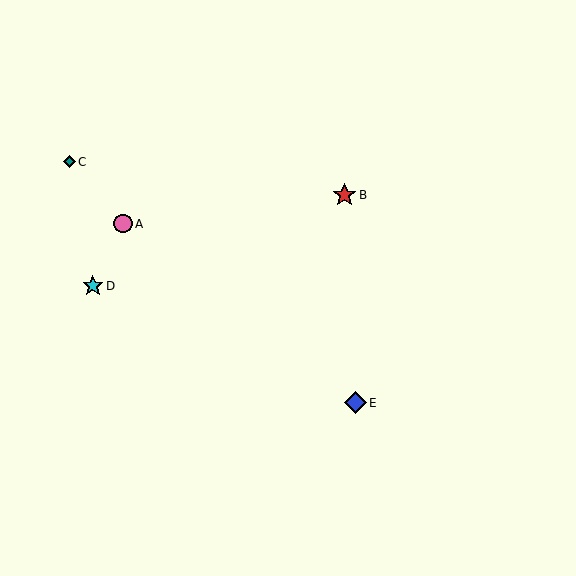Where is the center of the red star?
The center of the red star is at (344, 195).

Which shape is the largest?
The red star (labeled B) is the largest.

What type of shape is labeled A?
Shape A is a pink circle.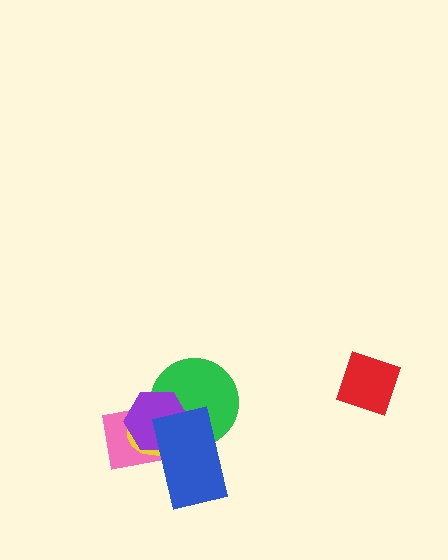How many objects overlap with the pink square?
3 objects overlap with the pink square.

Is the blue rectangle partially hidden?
No, no other shape covers it.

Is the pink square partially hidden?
Yes, it is partially covered by another shape.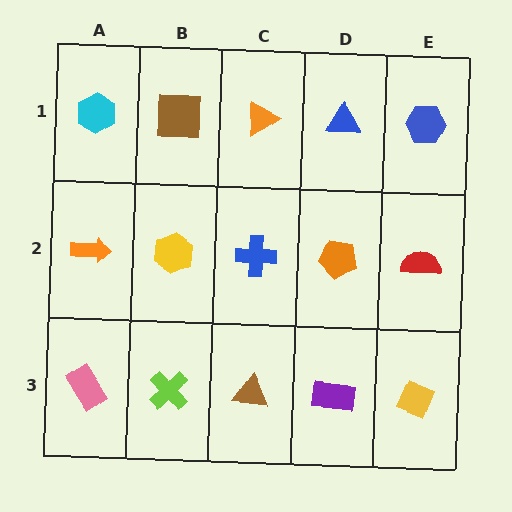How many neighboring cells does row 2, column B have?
4.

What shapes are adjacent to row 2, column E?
A blue hexagon (row 1, column E), a yellow diamond (row 3, column E), an orange pentagon (row 2, column D).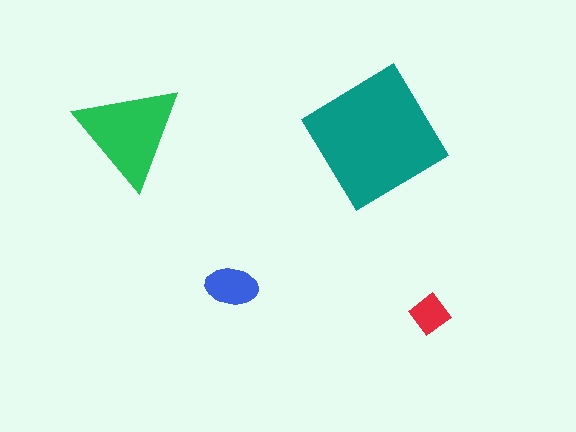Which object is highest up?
The green triangle is topmost.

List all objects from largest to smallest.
The teal diamond, the green triangle, the blue ellipse, the red diamond.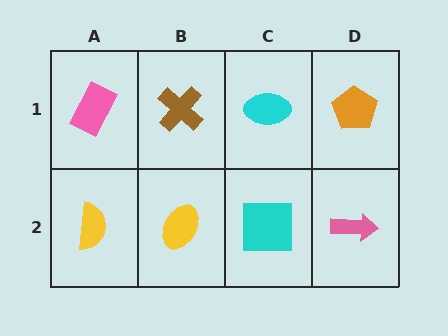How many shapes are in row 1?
4 shapes.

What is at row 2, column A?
A yellow semicircle.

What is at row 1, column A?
A pink rectangle.